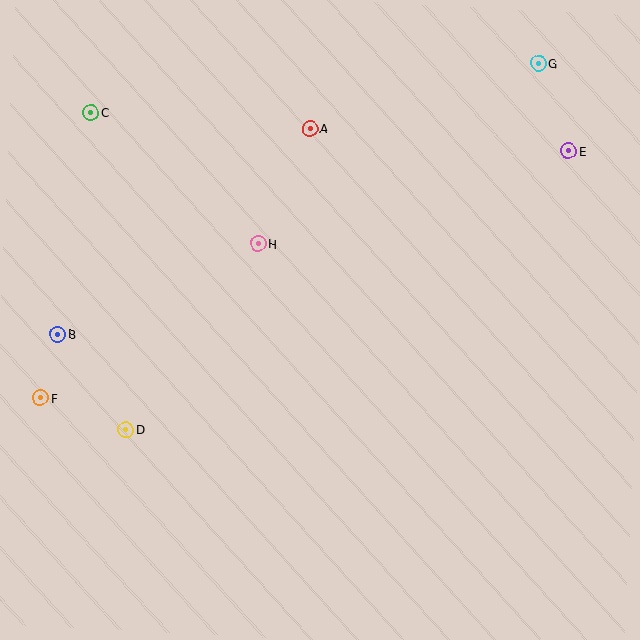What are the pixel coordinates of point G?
Point G is at (538, 64).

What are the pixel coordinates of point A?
Point A is at (310, 129).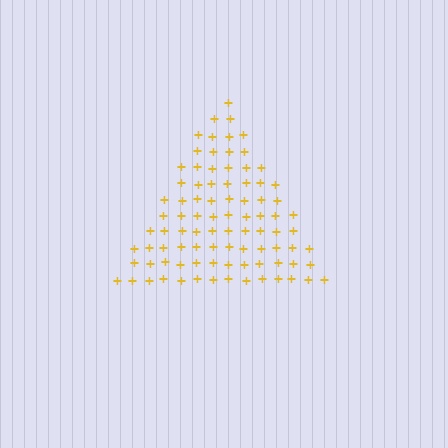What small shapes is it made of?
It is made of small plus signs.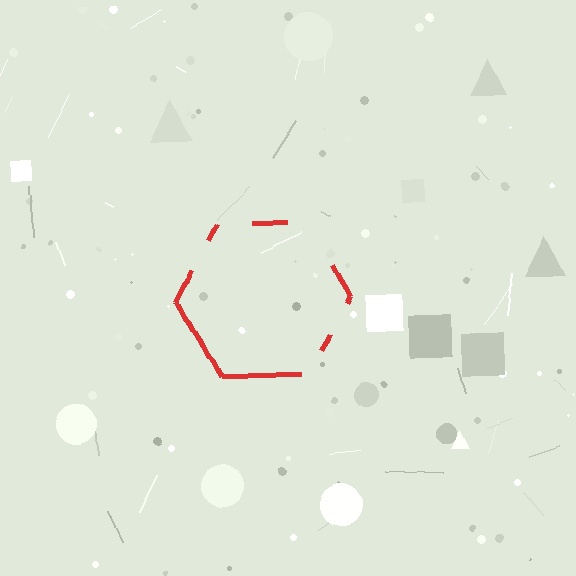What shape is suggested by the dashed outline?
The dashed outline suggests a hexagon.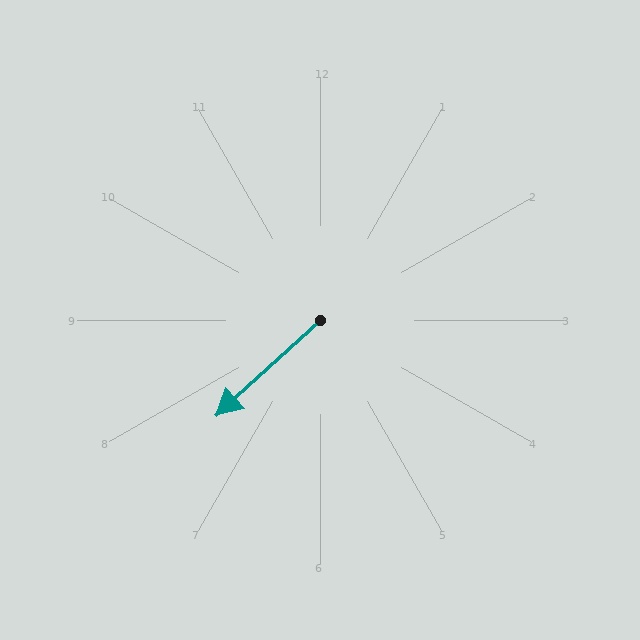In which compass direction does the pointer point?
Southwest.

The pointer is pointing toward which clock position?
Roughly 8 o'clock.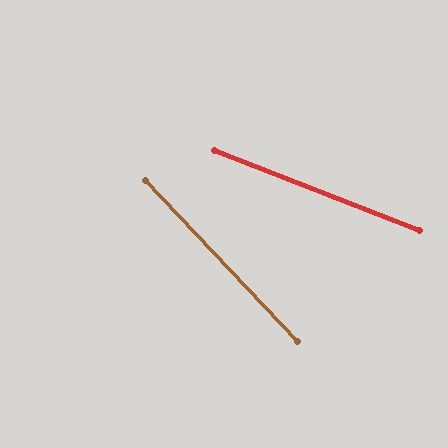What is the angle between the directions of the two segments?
Approximately 25 degrees.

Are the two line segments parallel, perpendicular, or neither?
Neither parallel nor perpendicular — they differ by about 25°.